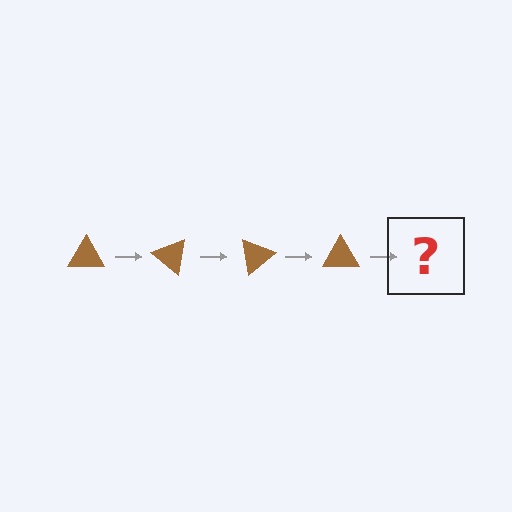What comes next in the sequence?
The next element should be a brown triangle rotated 160 degrees.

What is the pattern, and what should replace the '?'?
The pattern is that the triangle rotates 40 degrees each step. The '?' should be a brown triangle rotated 160 degrees.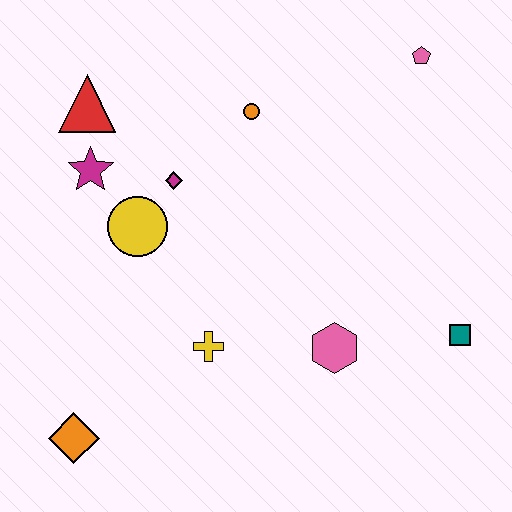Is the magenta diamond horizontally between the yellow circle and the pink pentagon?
Yes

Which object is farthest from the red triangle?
The teal square is farthest from the red triangle.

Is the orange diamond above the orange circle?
No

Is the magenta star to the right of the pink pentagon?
No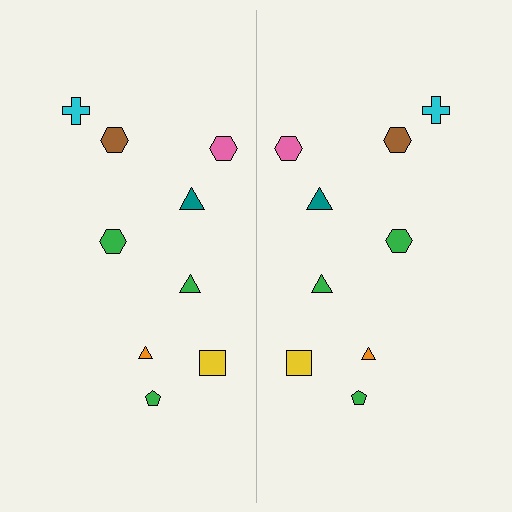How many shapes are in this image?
There are 18 shapes in this image.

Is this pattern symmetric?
Yes, this pattern has bilateral (reflection) symmetry.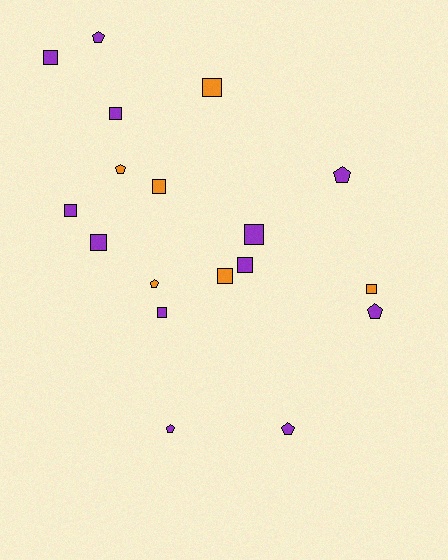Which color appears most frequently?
Purple, with 12 objects.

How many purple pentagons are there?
There are 5 purple pentagons.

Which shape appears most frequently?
Square, with 11 objects.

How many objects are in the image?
There are 18 objects.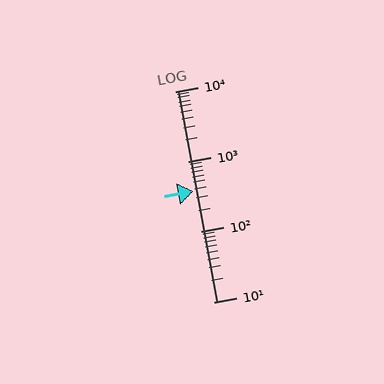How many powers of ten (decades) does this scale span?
The scale spans 3 decades, from 10 to 10000.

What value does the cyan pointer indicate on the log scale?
The pointer indicates approximately 380.